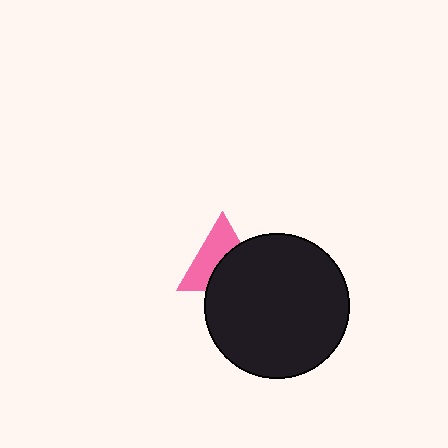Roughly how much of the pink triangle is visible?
About half of it is visible (roughly 52%).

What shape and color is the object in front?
The object in front is a black circle.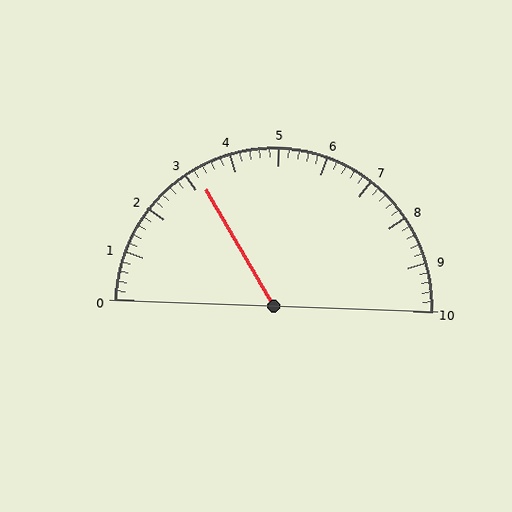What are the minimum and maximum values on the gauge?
The gauge ranges from 0 to 10.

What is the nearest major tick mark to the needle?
The nearest major tick mark is 3.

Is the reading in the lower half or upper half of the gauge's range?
The reading is in the lower half of the range (0 to 10).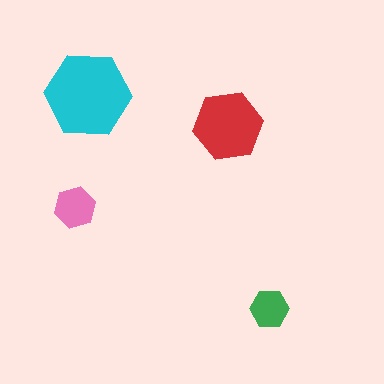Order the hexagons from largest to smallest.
the cyan one, the red one, the pink one, the green one.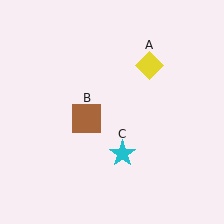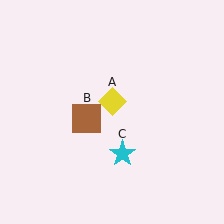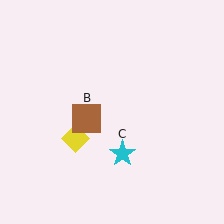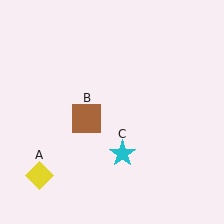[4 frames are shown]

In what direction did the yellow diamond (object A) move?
The yellow diamond (object A) moved down and to the left.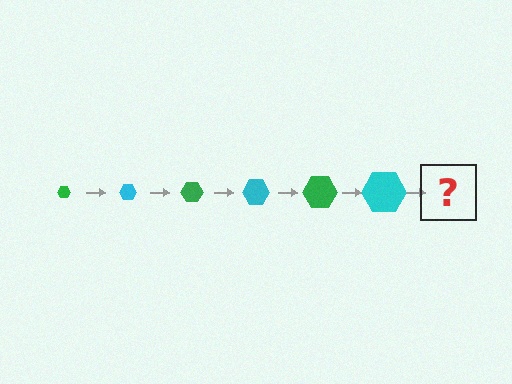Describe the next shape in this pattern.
It should be a green hexagon, larger than the previous one.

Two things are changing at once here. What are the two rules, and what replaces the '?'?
The two rules are that the hexagon grows larger each step and the color cycles through green and cyan. The '?' should be a green hexagon, larger than the previous one.